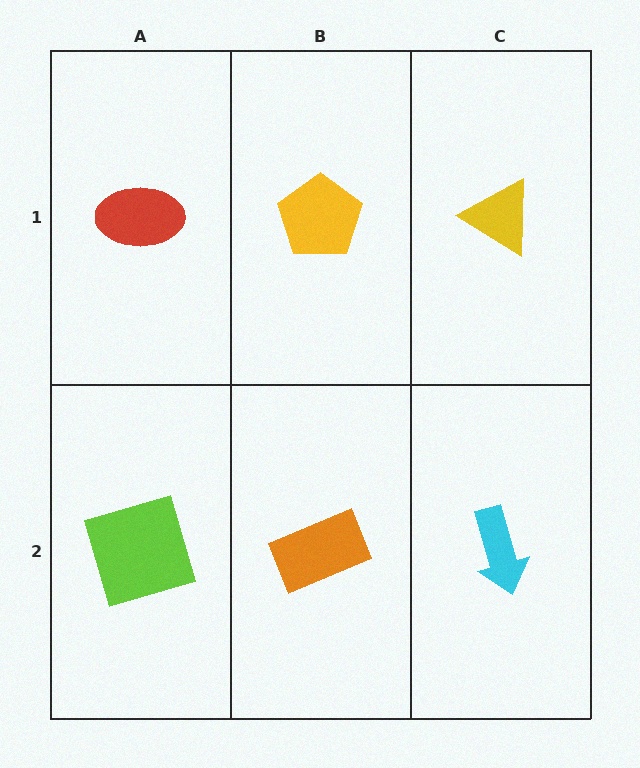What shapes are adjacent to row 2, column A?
A red ellipse (row 1, column A), an orange rectangle (row 2, column B).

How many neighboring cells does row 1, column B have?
3.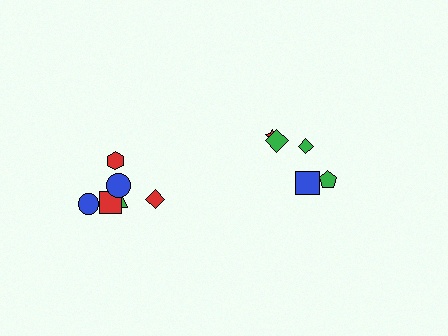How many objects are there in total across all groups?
There are 12 objects.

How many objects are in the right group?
There are 5 objects.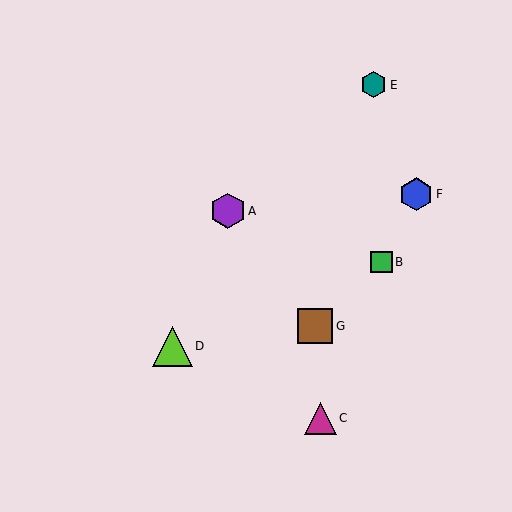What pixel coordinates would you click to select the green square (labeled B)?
Click at (381, 262) to select the green square B.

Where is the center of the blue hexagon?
The center of the blue hexagon is at (416, 194).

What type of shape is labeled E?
Shape E is a teal hexagon.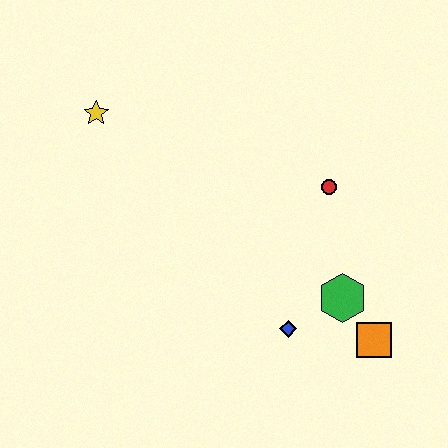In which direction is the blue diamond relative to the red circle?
The blue diamond is below the red circle.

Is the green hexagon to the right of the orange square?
No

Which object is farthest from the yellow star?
The orange square is farthest from the yellow star.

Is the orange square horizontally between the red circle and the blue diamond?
No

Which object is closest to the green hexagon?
The orange square is closest to the green hexagon.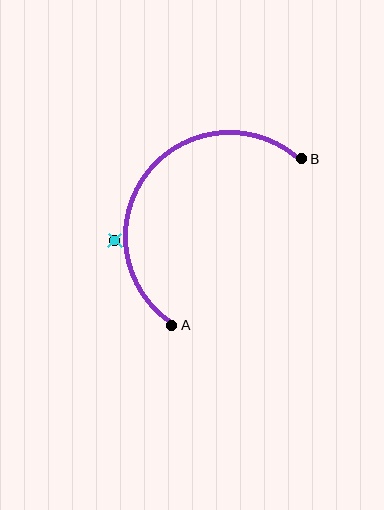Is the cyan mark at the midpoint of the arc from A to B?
No — the cyan mark does not lie on the arc at all. It sits slightly outside the curve.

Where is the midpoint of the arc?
The arc midpoint is the point on the curve farthest from the straight line joining A and B. It sits above and to the left of that line.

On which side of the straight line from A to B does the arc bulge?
The arc bulges above and to the left of the straight line connecting A and B.